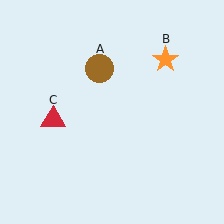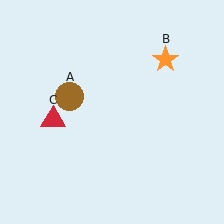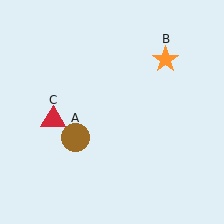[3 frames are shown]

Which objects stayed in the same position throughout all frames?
Orange star (object B) and red triangle (object C) remained stationary.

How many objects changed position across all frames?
1 object changed position: brown circle (object A).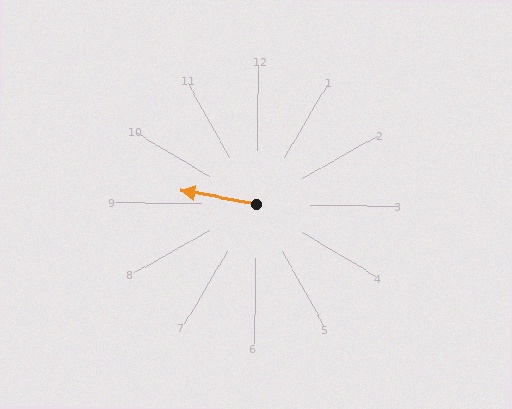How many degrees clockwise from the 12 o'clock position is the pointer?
Approximately 280 degrees.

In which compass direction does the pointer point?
West.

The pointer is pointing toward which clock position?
Roughly 9 o'clock.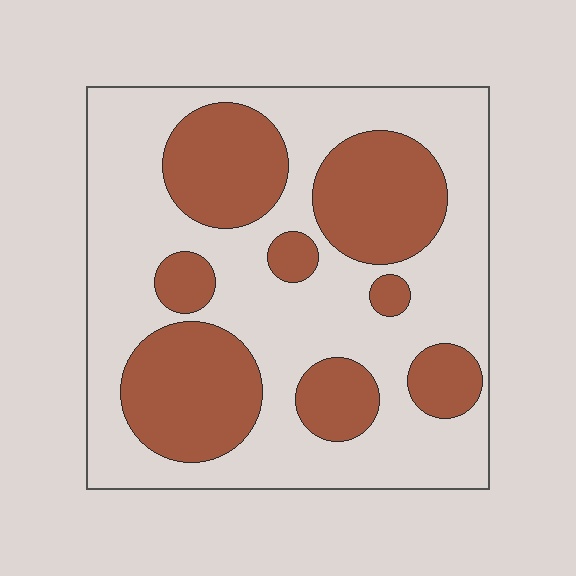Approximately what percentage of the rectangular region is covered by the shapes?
Approximately 35%.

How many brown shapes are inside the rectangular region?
8.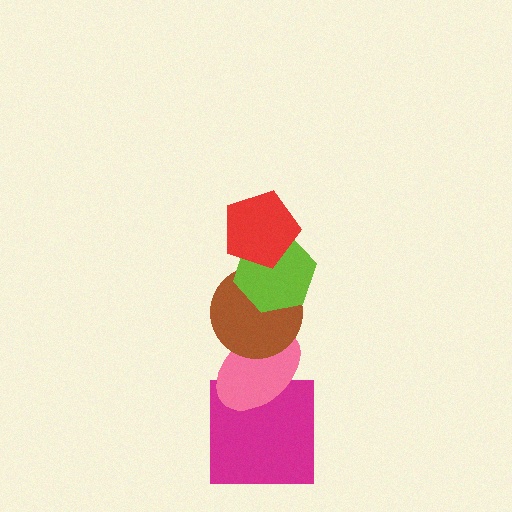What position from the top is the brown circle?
The brown circle is 3rd from the top.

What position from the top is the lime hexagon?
The lime hexagon is 2nd from the top.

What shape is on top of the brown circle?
The lime hexagon is on top of the brown circle.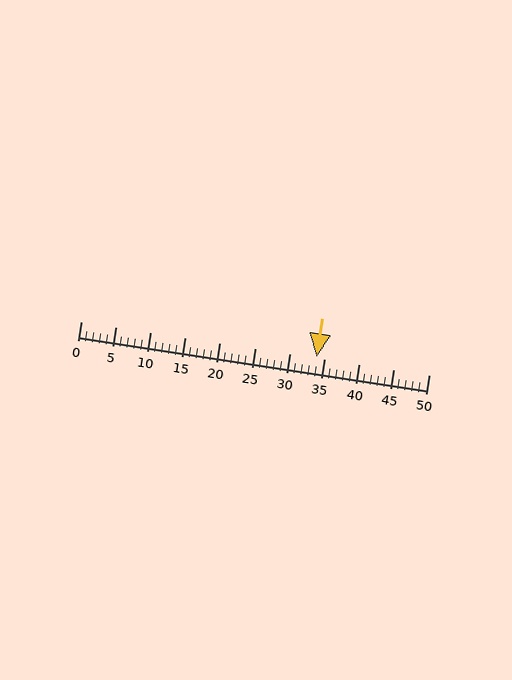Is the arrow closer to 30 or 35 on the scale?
The arrow is closer to 35.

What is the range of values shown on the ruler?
The ruler shows values from 0 to 50.